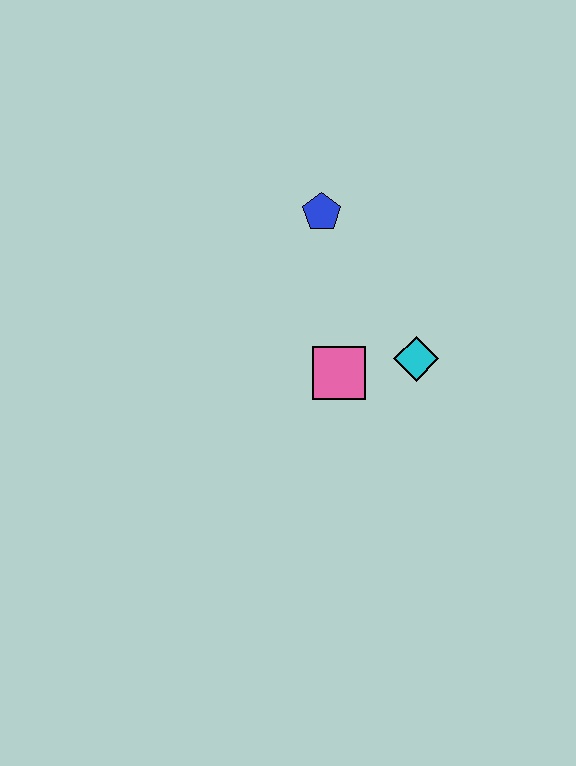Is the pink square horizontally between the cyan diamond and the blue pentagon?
Yes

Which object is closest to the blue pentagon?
The pink square is closest to the blue pentagon.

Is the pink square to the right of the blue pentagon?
Yes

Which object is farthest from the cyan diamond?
The blue pentagon is farthest from the cyan diamond.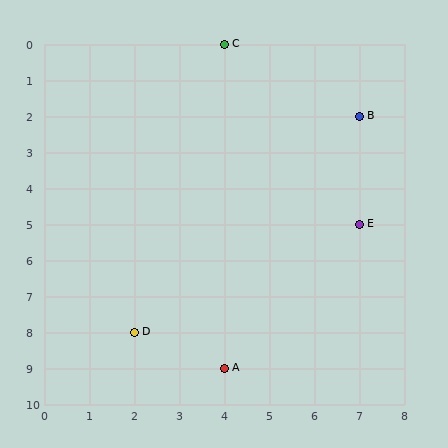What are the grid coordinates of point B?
Point B is at grid coordinates (7, 2).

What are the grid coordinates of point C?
Point C is at grid coordinates (4, 0).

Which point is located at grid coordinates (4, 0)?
Point C is at (4, 0).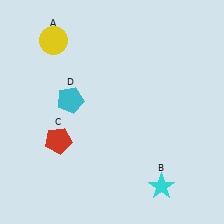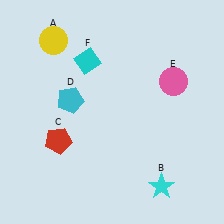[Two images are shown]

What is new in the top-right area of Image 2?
A pink circle (E) was added in the top-right area of Image 2.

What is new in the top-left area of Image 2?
A cyan diamond (F) was added in the top-left area of Image 2.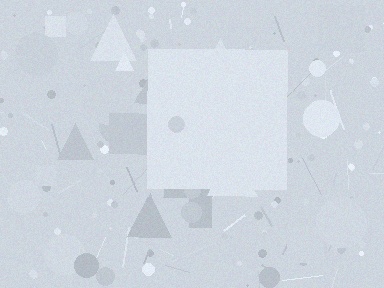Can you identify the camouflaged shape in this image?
The camouflaged shape is a square.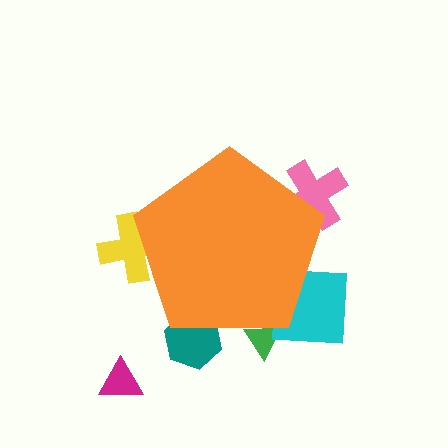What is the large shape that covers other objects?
An orange pentagon.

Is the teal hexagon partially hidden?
Yes, the teal hexagon is partially hidden behind the orange pentagon.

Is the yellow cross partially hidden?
Yes, the yellow cross is partially hidden behind the orange pentagon.